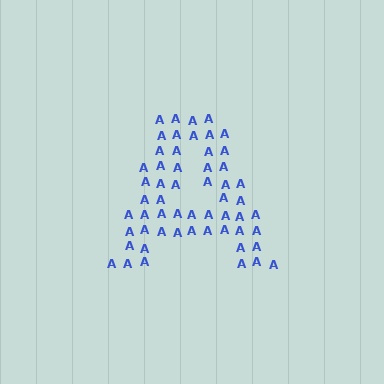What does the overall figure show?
The overall figure shows the letter A.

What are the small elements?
The small elements are letter A's.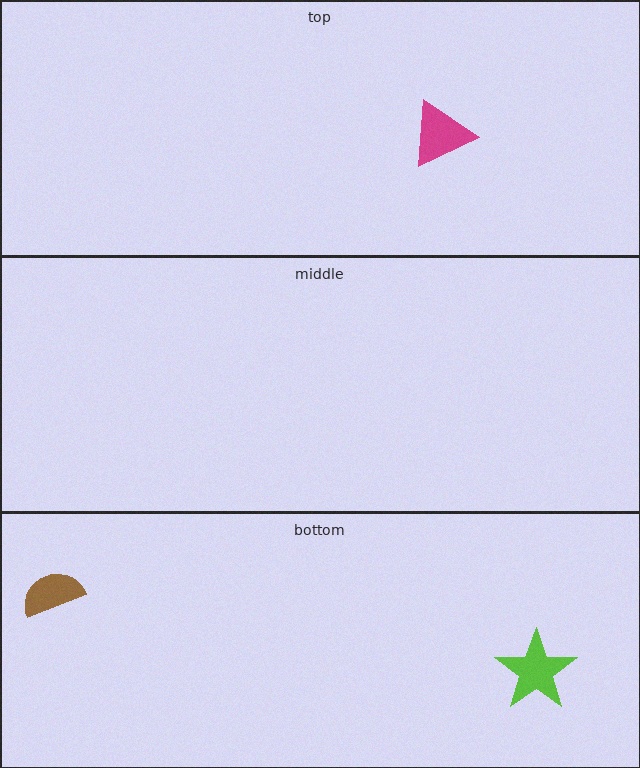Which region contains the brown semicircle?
The bottom region.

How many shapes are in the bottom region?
2.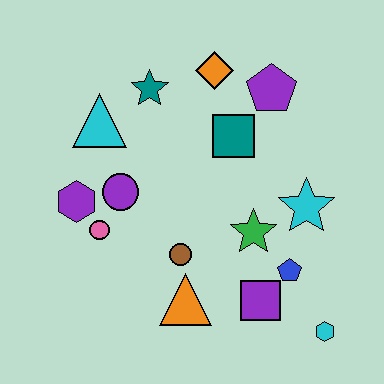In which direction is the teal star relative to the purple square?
The teal star is above the purple square.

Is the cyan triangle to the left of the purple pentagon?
Yes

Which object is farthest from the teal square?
The cyan hexagon is farthest from the teal square.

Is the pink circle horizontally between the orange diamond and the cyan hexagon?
No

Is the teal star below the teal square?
No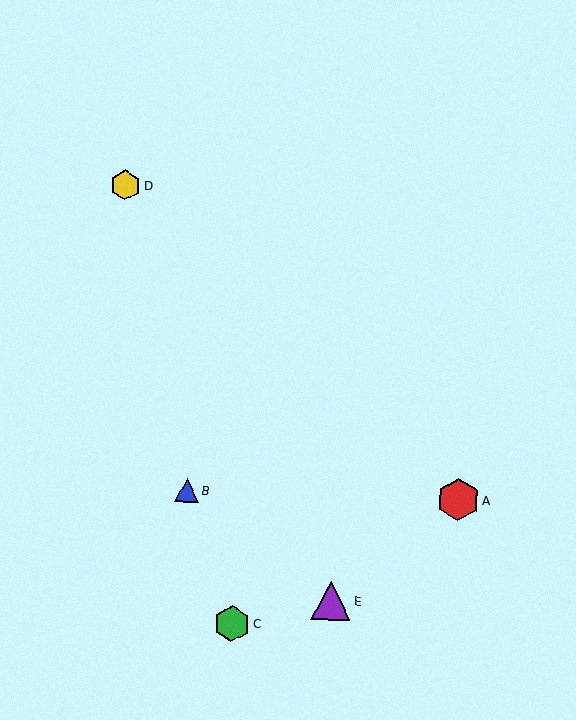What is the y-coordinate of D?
Object D is at y≈185.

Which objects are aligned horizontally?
Objects A, B are aligned horizontally.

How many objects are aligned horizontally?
2 objects (A, B) are aligned horizontally.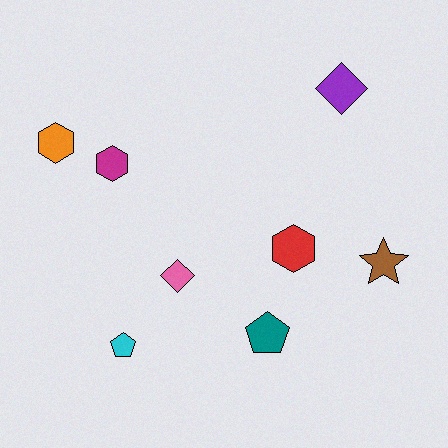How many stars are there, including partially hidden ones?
There is 1 star.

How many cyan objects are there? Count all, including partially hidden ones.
There is 1 cyan object.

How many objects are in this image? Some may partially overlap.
There are 8 objects.